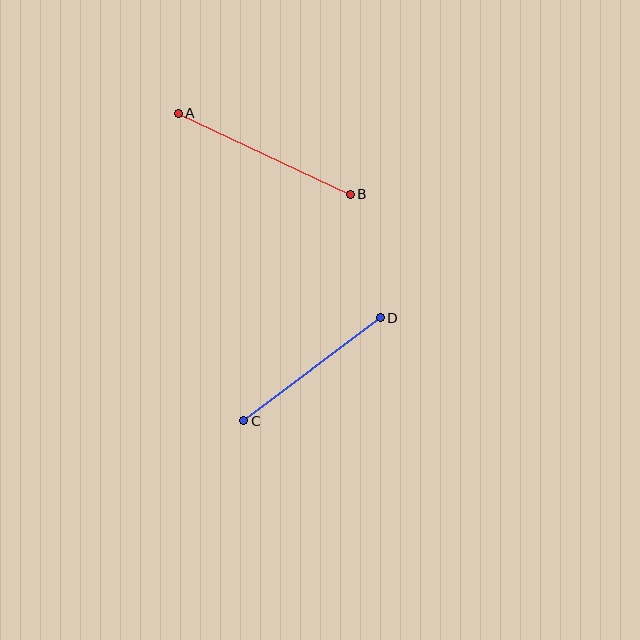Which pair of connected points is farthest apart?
Points A and B are farthest apart.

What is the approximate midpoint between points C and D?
The midpoint is at approximately (312, 369) pixels.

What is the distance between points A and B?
The distance is approximately 190 pixels.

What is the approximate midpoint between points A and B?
The midpoint is at approximately (264, 154) pixels.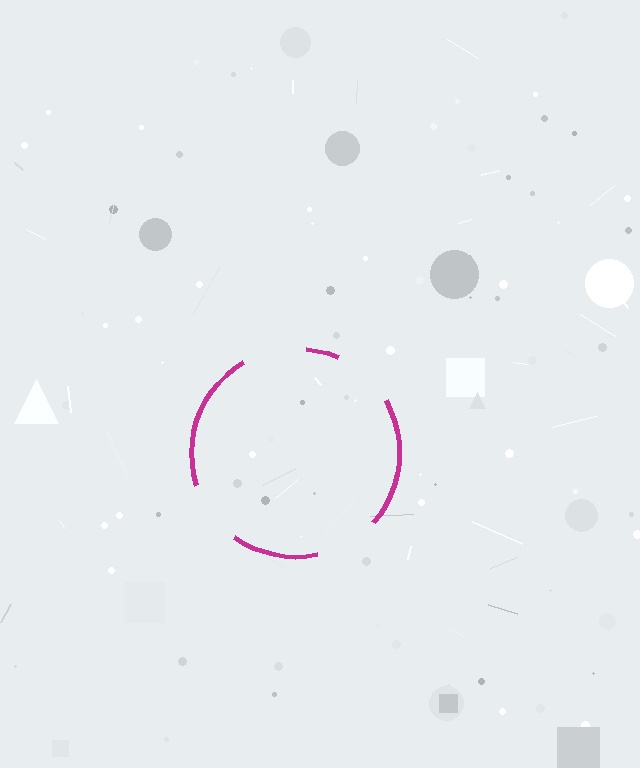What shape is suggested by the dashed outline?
The dashed outline suggests a circle.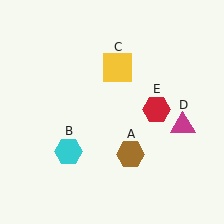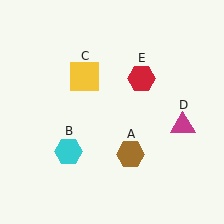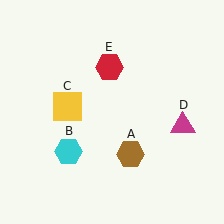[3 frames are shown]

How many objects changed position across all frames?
2 objects changed position: yellow square (object C), red hexagon (object E).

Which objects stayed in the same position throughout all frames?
Brown hexagon (object A) and cyan hexagon (object B) and magenta triangle (object D) remained stationary.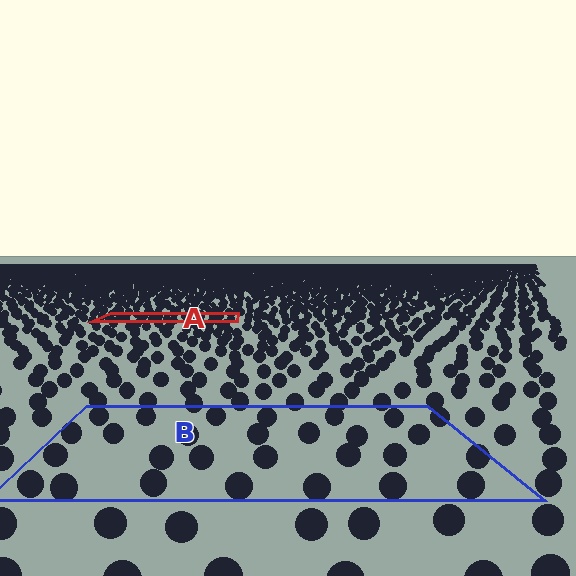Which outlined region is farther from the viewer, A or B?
Region A is farther from the viewer — the texture elements inside it appear smaller and more densely packed.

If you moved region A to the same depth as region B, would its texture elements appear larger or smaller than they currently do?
They would appear larger. At a closer depth, the same texture elements are projected at a bigger on-screen size.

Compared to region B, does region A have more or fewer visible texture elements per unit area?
Region A has more texture elements per unit area — they are packed more densely because it is farther away.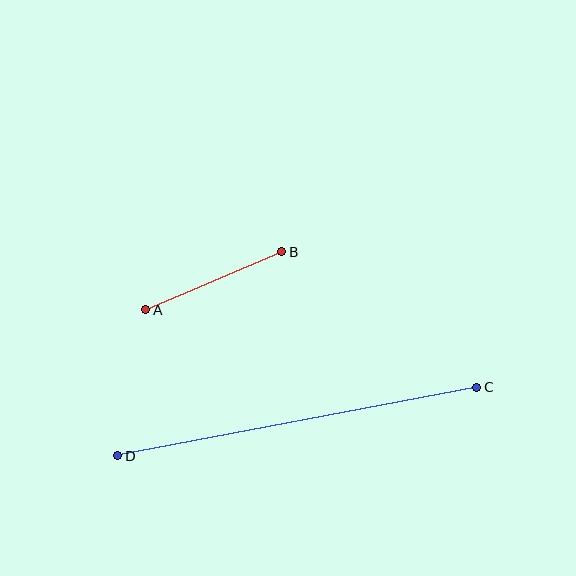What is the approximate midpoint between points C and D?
The midpoint is at approximately (297, 421) pixels.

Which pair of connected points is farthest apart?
Points C and D are farthest apart.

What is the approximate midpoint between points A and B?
The midpoint is at approximately (214, 281) pixels.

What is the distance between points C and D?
The distance is approximately 365 pixels.